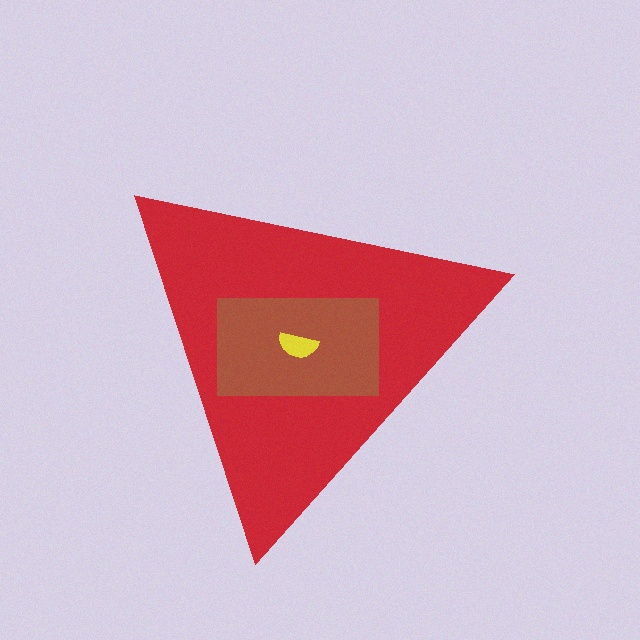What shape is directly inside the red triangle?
The brown rectangle.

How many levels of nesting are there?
3.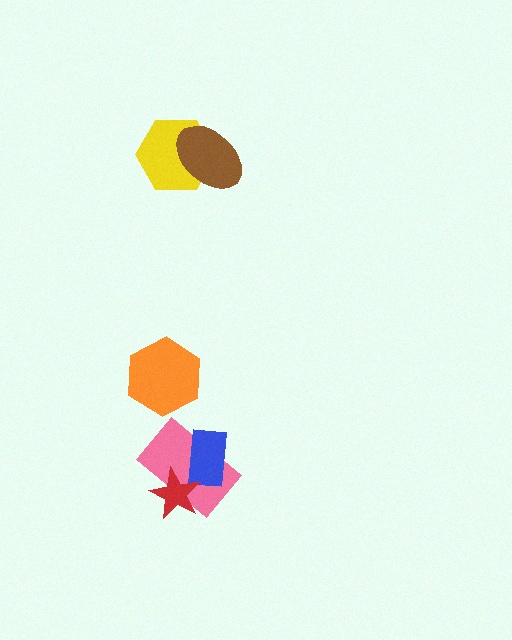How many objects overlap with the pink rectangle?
2 objects overlap with the pink rectangle.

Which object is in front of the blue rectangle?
The red star is in front of the blue rectangle.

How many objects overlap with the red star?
2 objects overlap with the red star.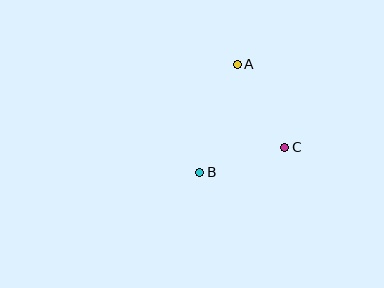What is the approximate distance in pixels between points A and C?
The distance between A and C is approximately 96 pixels.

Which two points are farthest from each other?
Points A and B are farthest from each other.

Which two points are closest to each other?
Points B and C are closest to each other.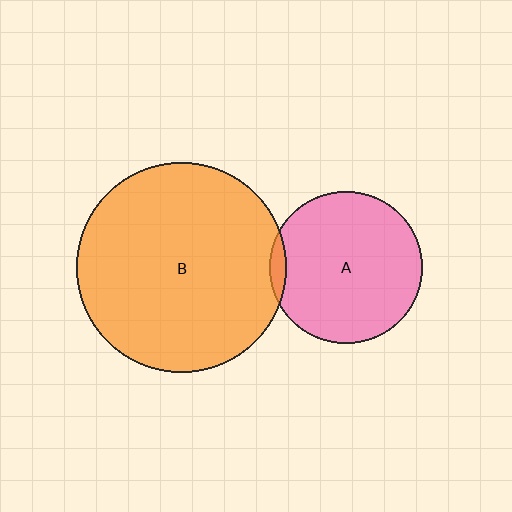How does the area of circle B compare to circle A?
Approximately 1.9 times.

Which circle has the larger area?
Circle B (orange).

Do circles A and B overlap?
Yes.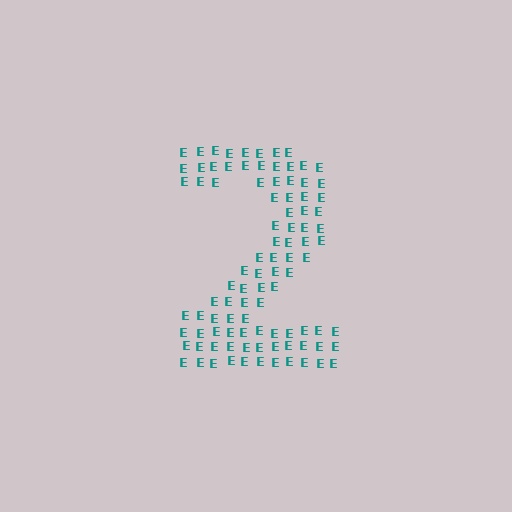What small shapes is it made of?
It is made of small letter E's.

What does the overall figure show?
The overall figure shows the digit 2.